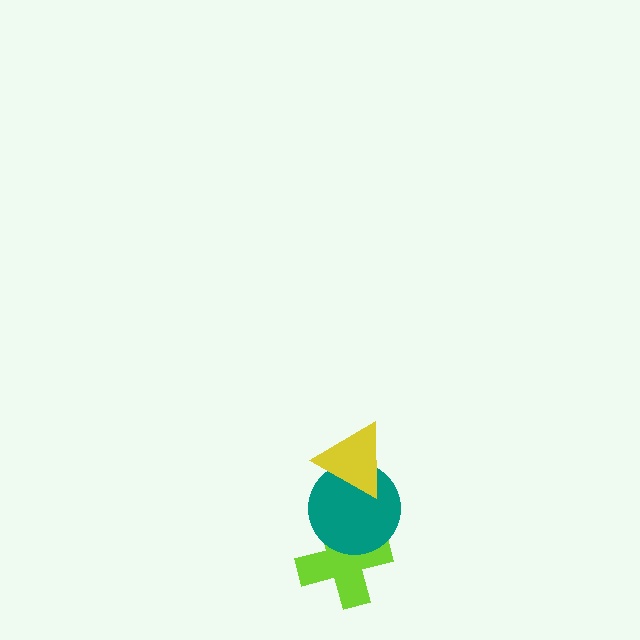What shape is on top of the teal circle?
The yellow triangle is on top of the teal circle.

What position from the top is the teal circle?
The teal circle is 2nd from the top.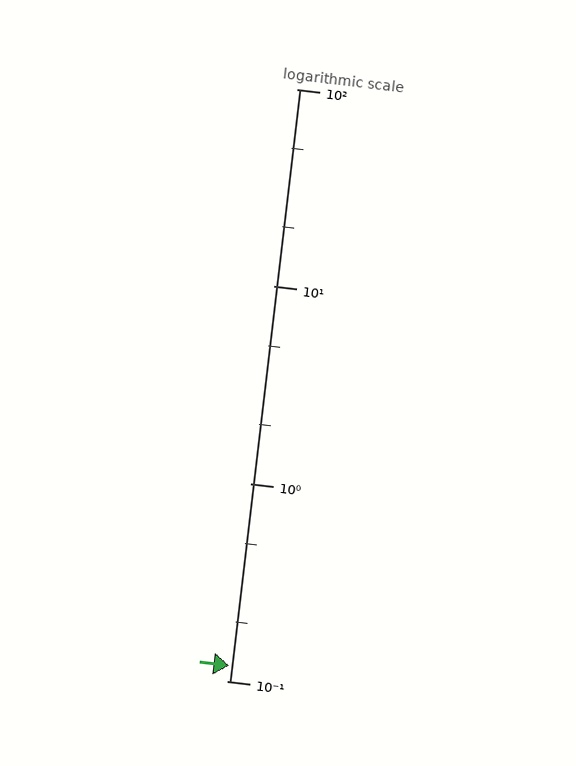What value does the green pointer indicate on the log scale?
The pointer indicates approximately 0.12.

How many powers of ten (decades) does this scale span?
The scale spans 3 decades, from 0.1 to 100.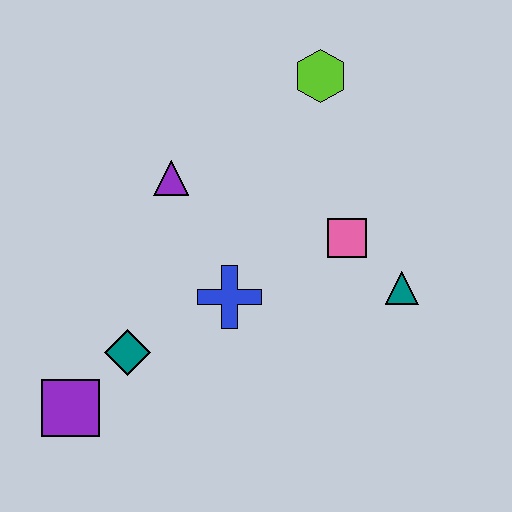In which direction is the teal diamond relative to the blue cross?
The teal diamond is to the left of the blue cross.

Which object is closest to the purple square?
The teal diamond is closest to the purple square.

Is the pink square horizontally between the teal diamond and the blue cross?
No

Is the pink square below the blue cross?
No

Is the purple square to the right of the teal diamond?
No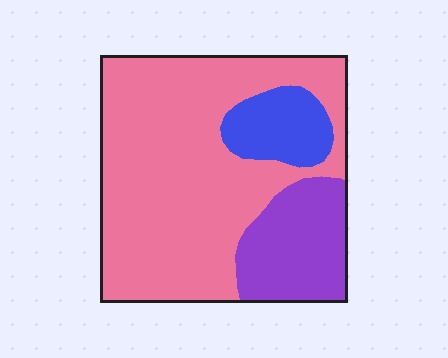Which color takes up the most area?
Pink, at roughly 70%.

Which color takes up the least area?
Blue, at roughly 10%.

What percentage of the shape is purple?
Purple covers around 20% of the shape.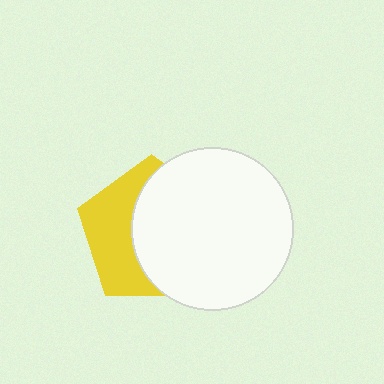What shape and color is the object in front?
The object in front is a white circle.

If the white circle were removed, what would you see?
You would see the complete yellow pentagon.